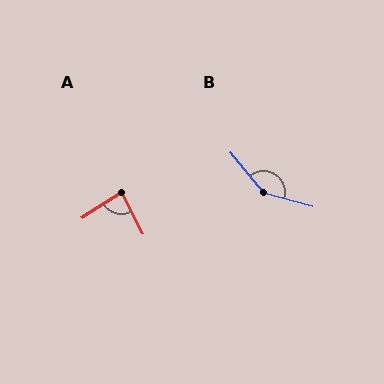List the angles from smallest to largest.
A (85°), B (144°).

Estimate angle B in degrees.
Approximately 144 degrees.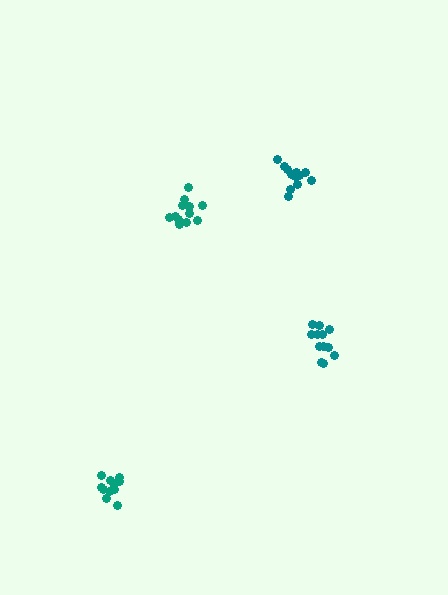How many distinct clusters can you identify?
There are 4 distinct clusters.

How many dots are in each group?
Group 1: 12 dots, Group 2: 12 dots, Group 3: 12 dots, Group 4: 13 dots (49 total).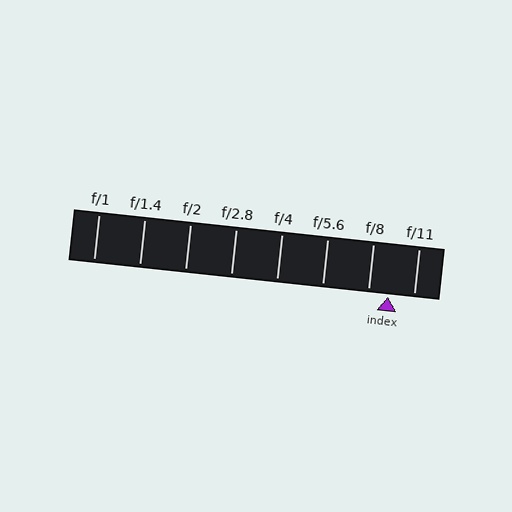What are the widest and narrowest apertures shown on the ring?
The widest aperture shown is f/1 and the narrowest is f/11.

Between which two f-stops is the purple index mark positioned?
The index mark is between f/8 and f/11.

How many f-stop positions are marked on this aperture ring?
There are 8 f-stop positions marked.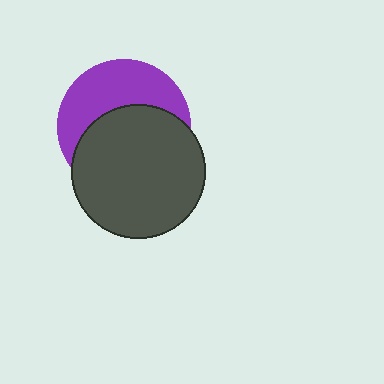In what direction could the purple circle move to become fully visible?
The purple circle could move up. That would shift it out from behind the dark gray circle entirely.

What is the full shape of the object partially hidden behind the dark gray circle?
The partially hidden object is a purple circle.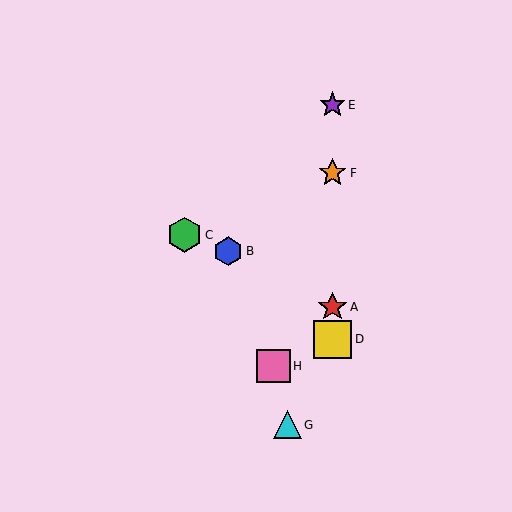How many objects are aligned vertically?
4 objects (A, D, E, F) are aligned vertically.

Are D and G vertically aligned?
No, D is at x≈333 and G is at x≈287.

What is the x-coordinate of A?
Object A is at x≈333.